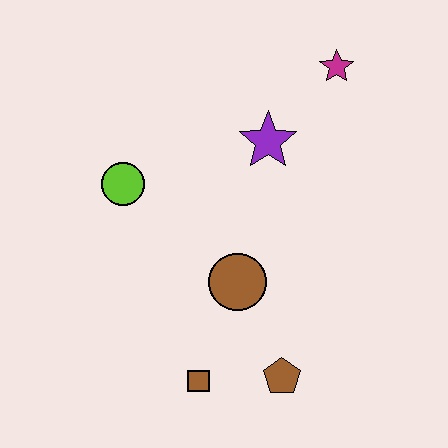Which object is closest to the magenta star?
The purple star is closest to the magenta star.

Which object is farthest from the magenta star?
The brown square is farthest from the magenta star.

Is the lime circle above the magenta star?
No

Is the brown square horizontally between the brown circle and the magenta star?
No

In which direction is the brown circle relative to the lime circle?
The brown circle is to the right of the lime circle.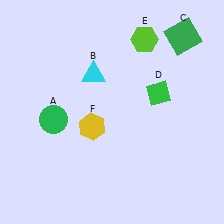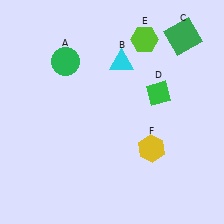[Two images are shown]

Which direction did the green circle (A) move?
The green circle (A) moved up.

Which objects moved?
The objects that moved are: the green circle (A), the cyan triangle (B), the yellow hexagon (F).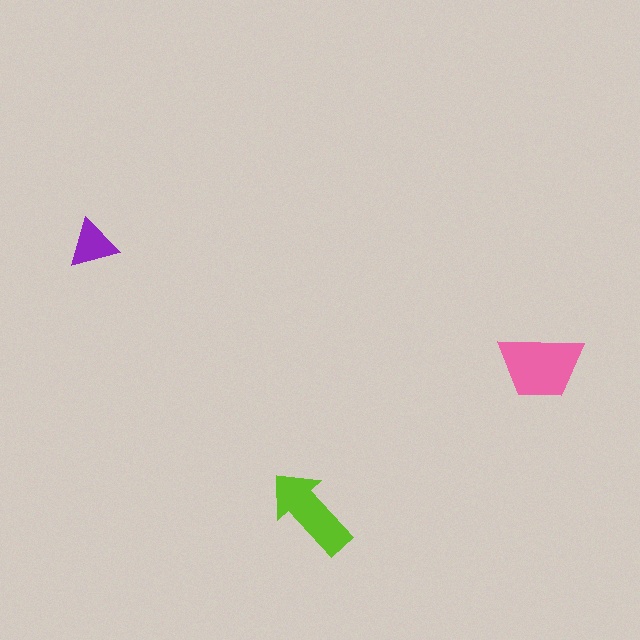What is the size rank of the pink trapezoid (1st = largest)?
1st.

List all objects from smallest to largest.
The purple triangle, the lime arrow, the pink trapezoid.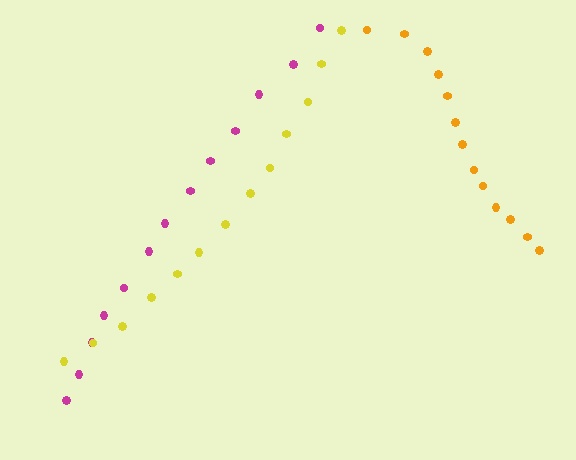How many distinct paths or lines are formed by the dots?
There are 3 distinct paths.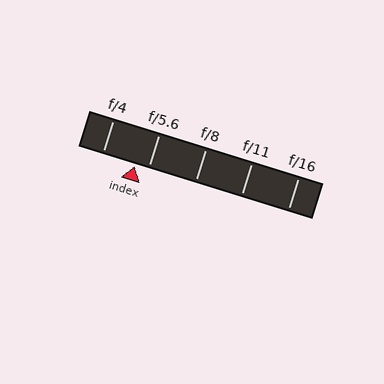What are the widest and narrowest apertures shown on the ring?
The widest aperture shown is f/4 and the narrowest is f/16.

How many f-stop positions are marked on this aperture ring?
There are 5 f-stop positions marked.